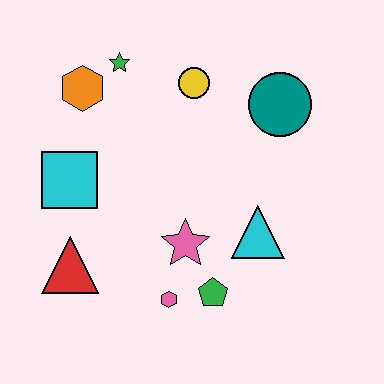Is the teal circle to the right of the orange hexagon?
Yes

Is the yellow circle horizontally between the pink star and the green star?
No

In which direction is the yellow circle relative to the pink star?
The yellow circle is above the pink star.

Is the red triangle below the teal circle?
Yes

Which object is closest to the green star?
The orange hexagon is closest to the green star.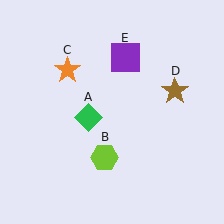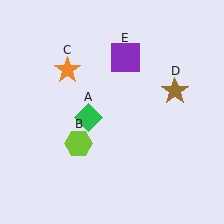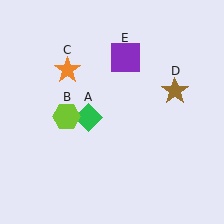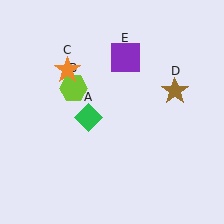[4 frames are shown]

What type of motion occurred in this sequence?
The lime hexagon (object B) rotated clockwise around the center of the scene.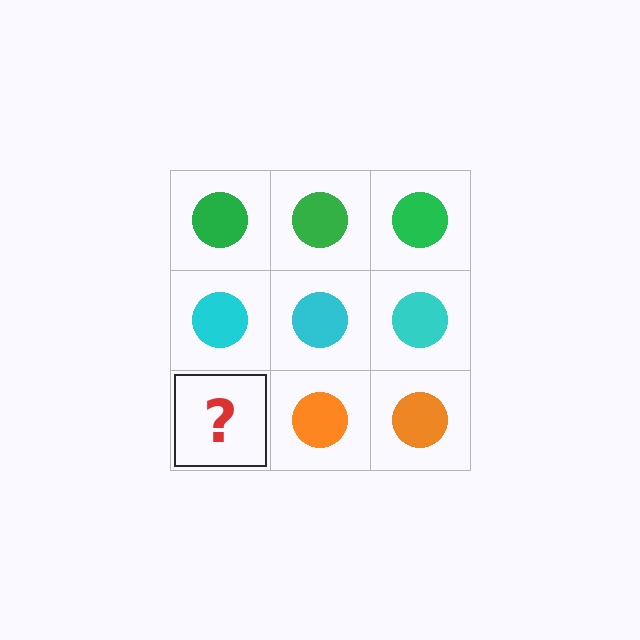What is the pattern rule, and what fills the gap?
The rule is that each row has a consistent color. The gap should be filled with an orange circle.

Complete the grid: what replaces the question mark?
The question mark should be replaced with an orange circle.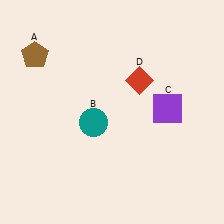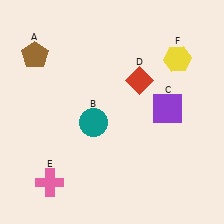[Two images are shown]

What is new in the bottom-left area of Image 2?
A pink cross (E) was added in the bottom-left area of Image 2.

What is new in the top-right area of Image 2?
A yellow hexagon (F) was added in the top-right area of Image 2.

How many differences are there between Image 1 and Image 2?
There are 2 differences between the two images.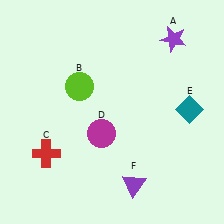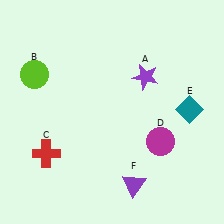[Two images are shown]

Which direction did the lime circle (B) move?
The lime circle (B) moved left.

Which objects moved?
The objects that moved are: the purple star (A), the lime circle (B), the magenta circle (D).